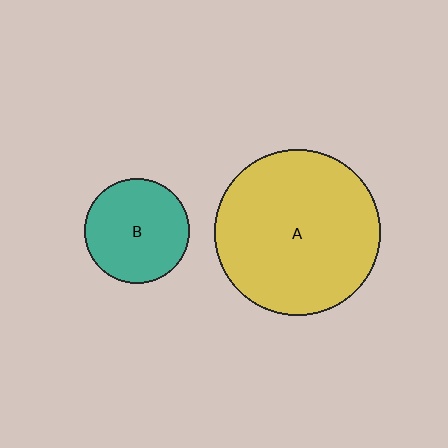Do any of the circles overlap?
No, none of the circles overlap.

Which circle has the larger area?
Circle A (yellow).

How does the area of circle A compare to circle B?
Approximately 2.5 times.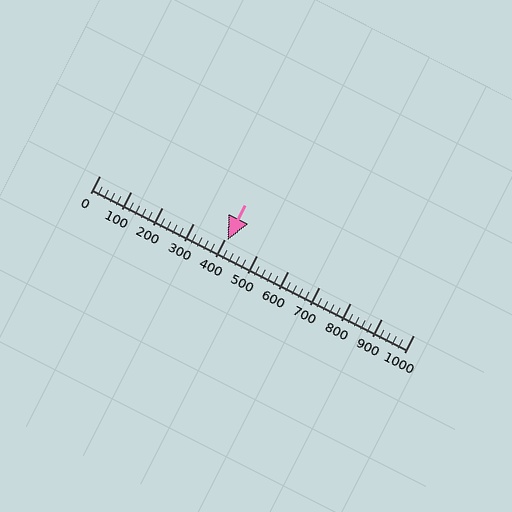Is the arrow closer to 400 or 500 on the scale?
The arrow is closer to 400.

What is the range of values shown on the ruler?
The ruler shows values from 0 to 1000.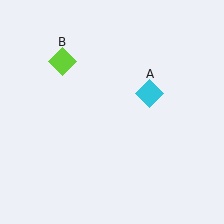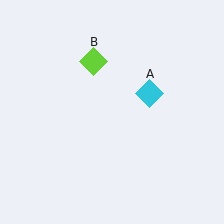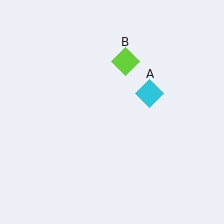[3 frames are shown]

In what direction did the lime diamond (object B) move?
The lime diamond (object B) moved right.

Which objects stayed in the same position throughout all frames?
Cyan diamond (object A) remained stationary.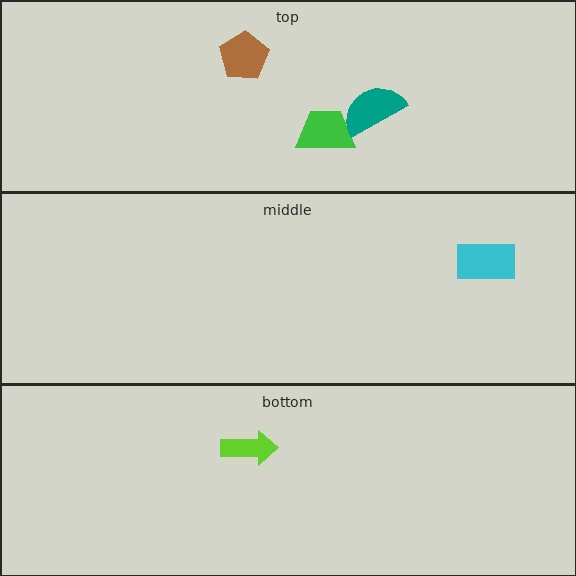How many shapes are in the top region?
3.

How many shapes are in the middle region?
1.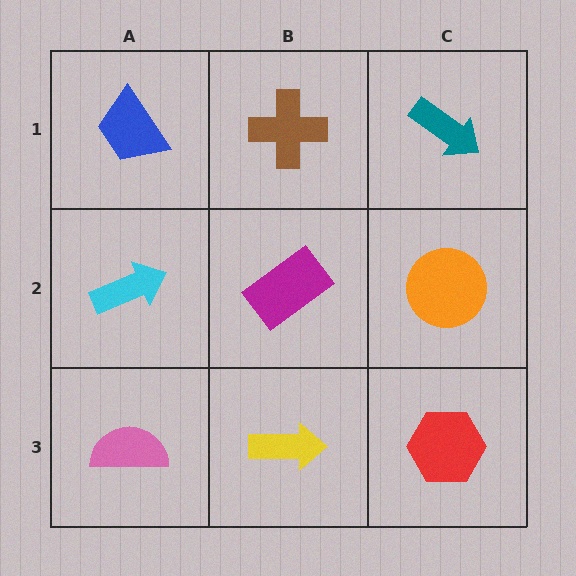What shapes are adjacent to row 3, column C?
An orange circle (row 2, column C), a yellow arrow (row 3, column B).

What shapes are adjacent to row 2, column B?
A brown cross (row 1, column B), a yellow arrow (row 3, column B), a cyan arrow (row 2, column A), an orange circle (row 2, column C).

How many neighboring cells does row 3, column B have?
3.